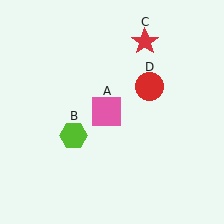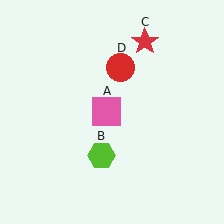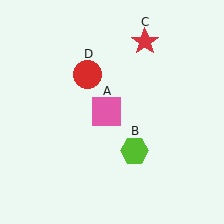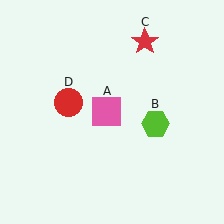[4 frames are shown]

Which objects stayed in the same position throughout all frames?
Pink square (object A) and red star (object C) remained stationary.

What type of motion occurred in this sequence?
The lime hexagon (object B), red circle (object D) rotated counterclockwise around the center of the scene.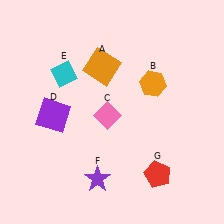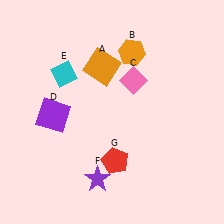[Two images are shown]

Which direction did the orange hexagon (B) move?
The orange hexagon (B) moved up.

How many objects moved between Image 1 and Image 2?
3 objects moved between the two images.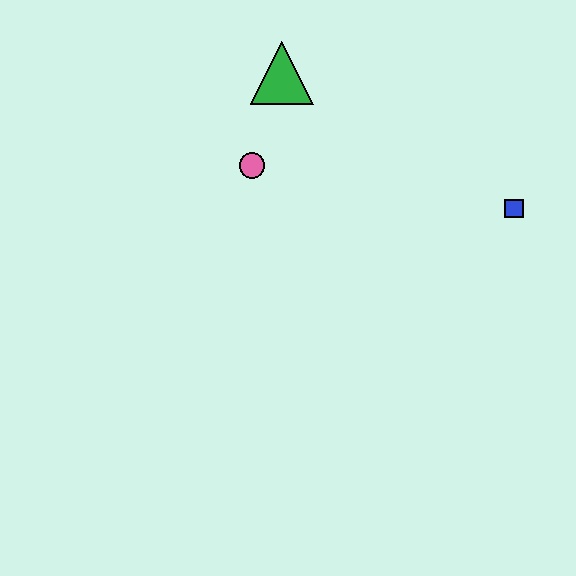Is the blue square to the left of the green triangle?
No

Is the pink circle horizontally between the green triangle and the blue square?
No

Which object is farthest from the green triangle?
The blue square is farthest from the green triangle.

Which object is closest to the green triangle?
The pink circle is closest to the green triangle.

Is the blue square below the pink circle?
Yes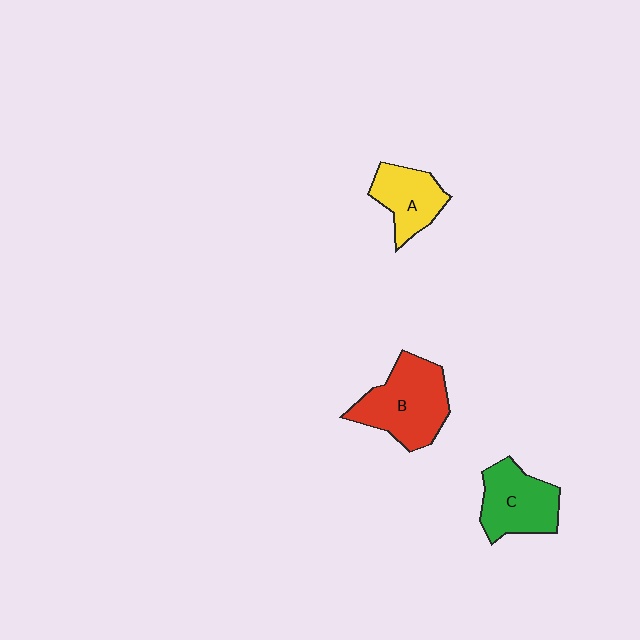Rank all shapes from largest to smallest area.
From largest to smallest: B (red), C (green), A (yellow).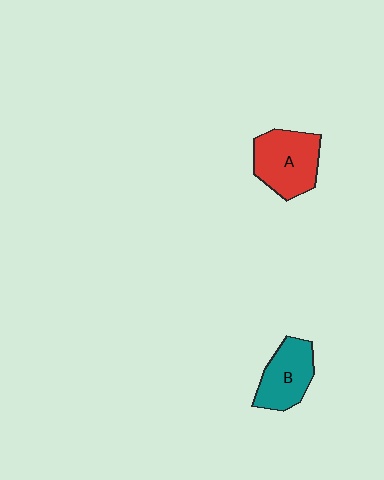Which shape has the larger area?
Shape A (red).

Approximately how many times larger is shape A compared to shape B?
Approximately 1.2 times.